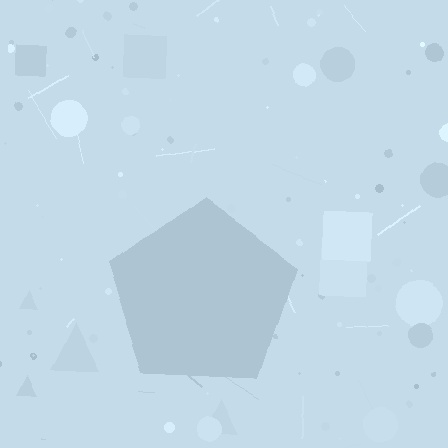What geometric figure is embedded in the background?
A pentagon is embedded in the background.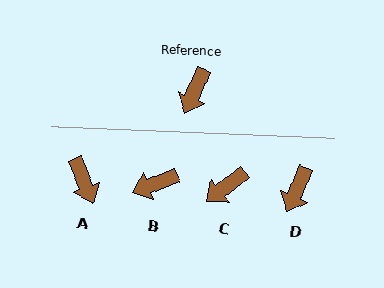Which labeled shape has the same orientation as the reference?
D.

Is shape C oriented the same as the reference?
No, it is off by about 29 degrees.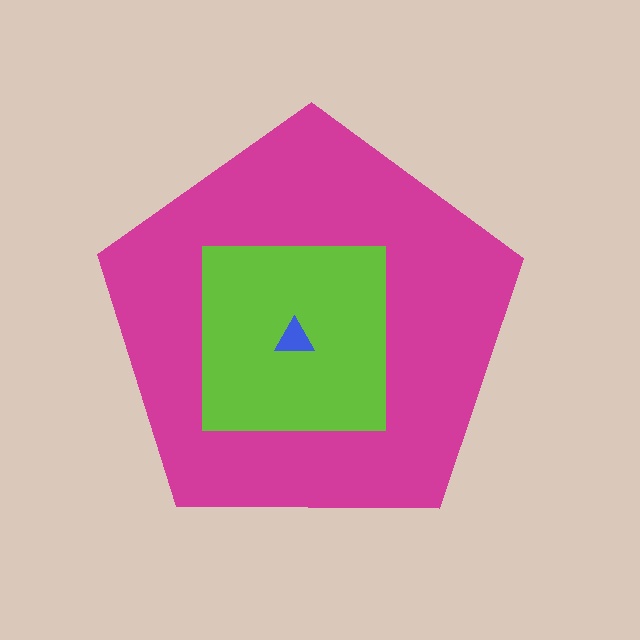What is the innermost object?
The blue triangle.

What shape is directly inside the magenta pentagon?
The lime square.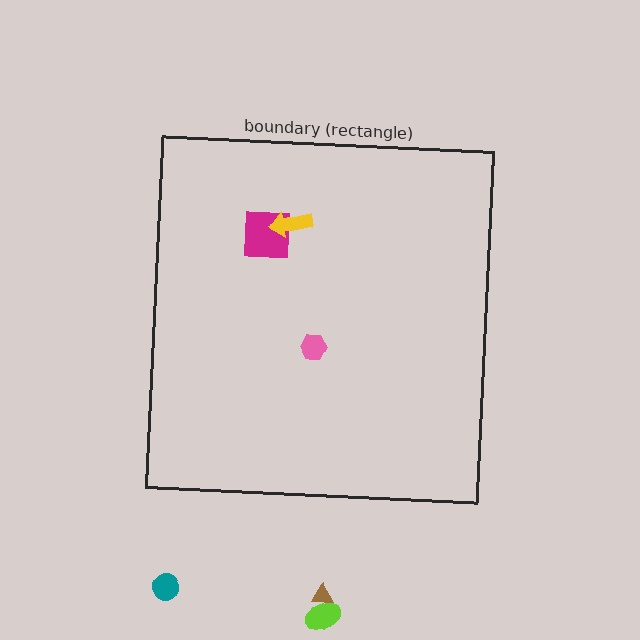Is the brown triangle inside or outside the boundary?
Outside.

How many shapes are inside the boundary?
3 inside, 3 outside.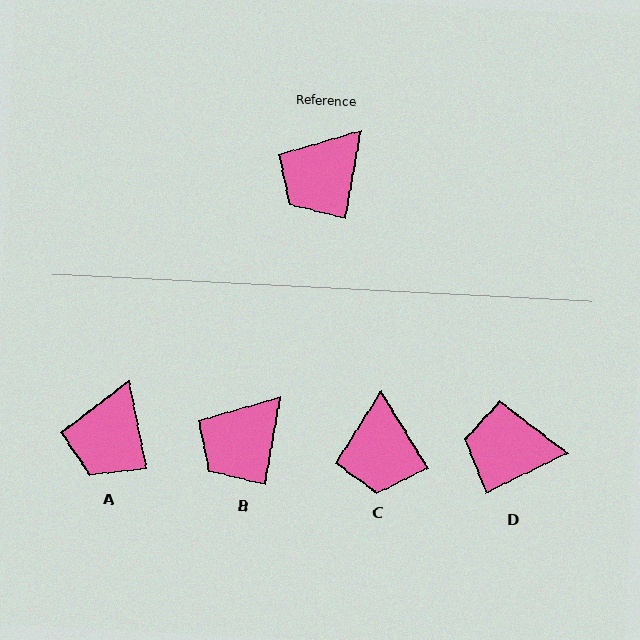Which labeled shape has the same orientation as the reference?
B.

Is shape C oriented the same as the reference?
No, it is off by about 41 degrees.